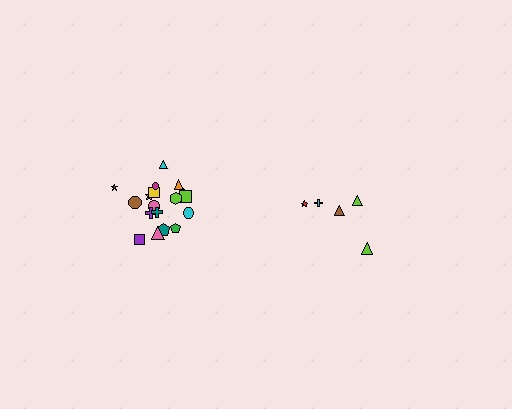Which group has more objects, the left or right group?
The left group.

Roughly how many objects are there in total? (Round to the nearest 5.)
Roughly 25 objects in total.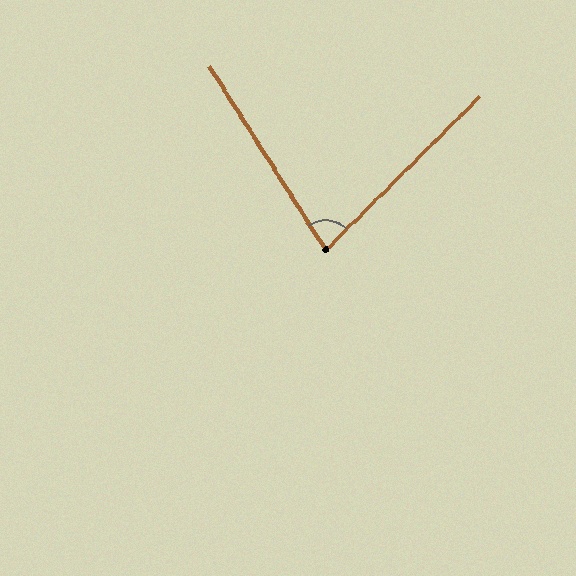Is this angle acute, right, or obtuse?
It is acute.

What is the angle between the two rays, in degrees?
Approximately 77 degrees.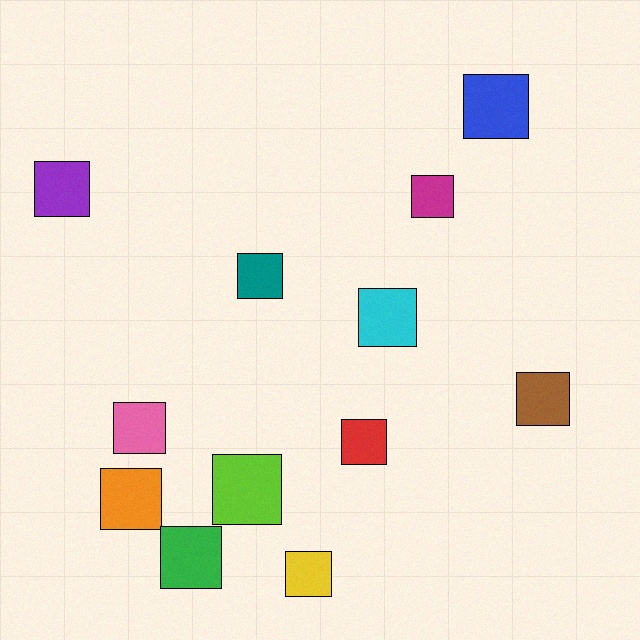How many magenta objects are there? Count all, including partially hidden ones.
There is 1 magenta object.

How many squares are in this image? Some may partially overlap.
There are 12 squares.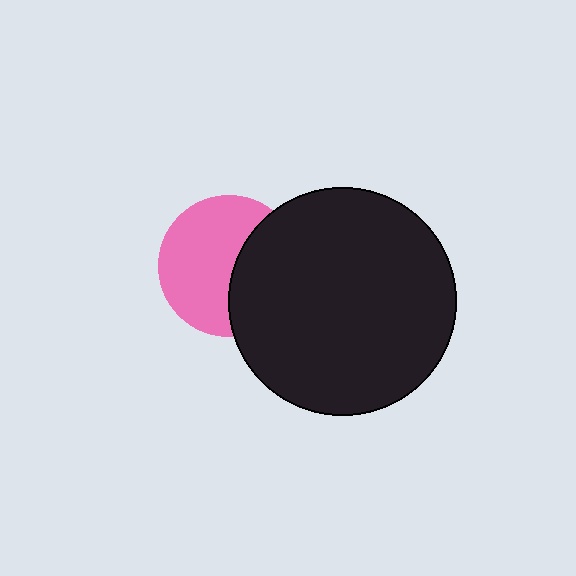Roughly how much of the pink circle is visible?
About half of it is visible (roughly 60%).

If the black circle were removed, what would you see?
You would see the complete pink circle.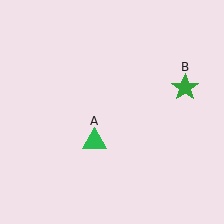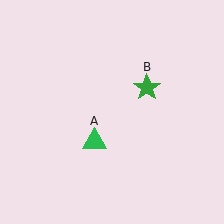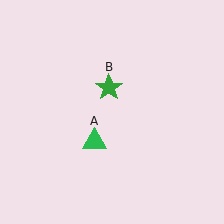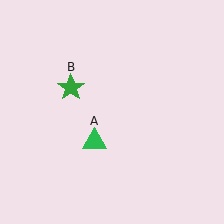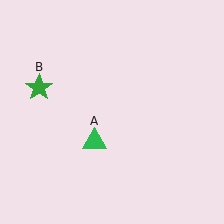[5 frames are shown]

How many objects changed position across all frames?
1 object changed position: green star (object B).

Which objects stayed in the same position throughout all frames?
Green triangle (object A) remained stationary.